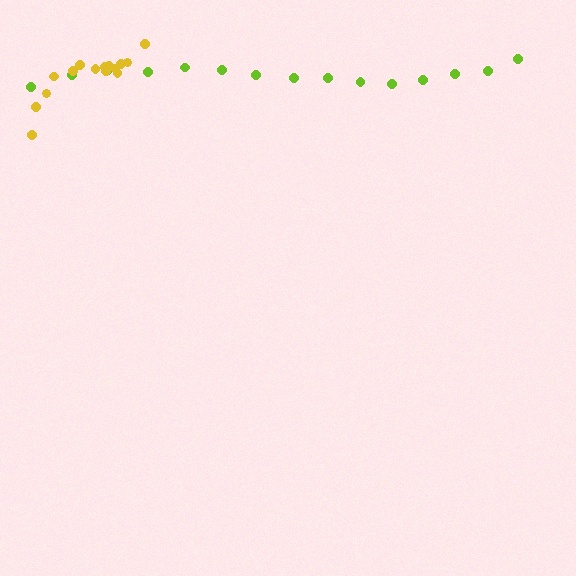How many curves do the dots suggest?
There are 2 distinct paths.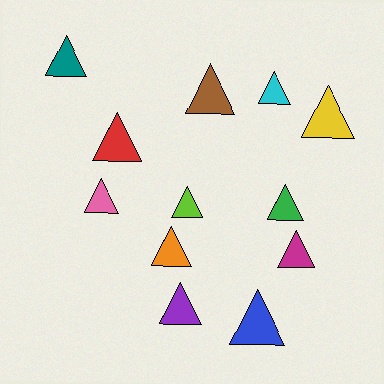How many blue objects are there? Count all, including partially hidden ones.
There is 1 blue object.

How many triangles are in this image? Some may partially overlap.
There are 12 triangles.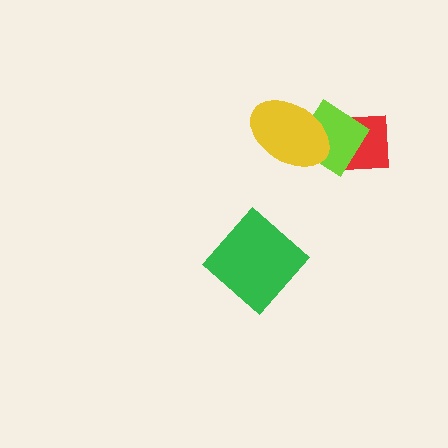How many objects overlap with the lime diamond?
2 objects overlap with the lime diamond.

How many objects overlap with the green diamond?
0 objects overlap with the green diamond.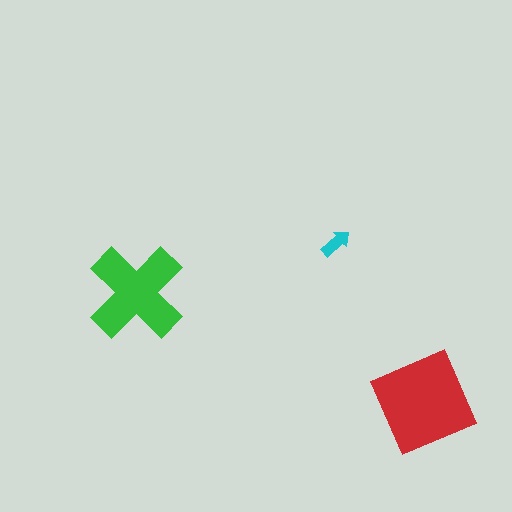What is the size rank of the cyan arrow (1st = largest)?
3rd.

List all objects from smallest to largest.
The cyan arrow, the green cross, the red square.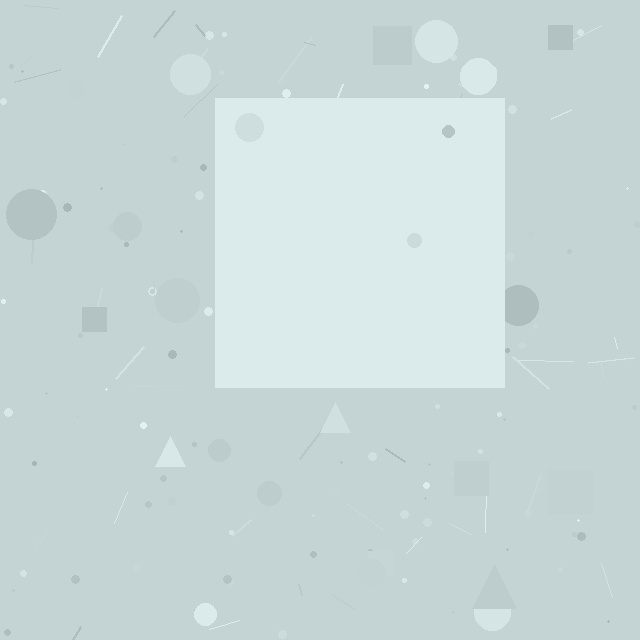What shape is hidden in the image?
A square is hidden in the image.